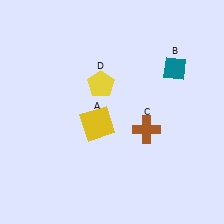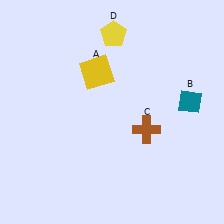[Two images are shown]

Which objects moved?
The objects that moved are: the yellow square (A), the teal diamond (B), the yellow pentagon (D).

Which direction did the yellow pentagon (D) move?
The yellow pentagon (D) moved up.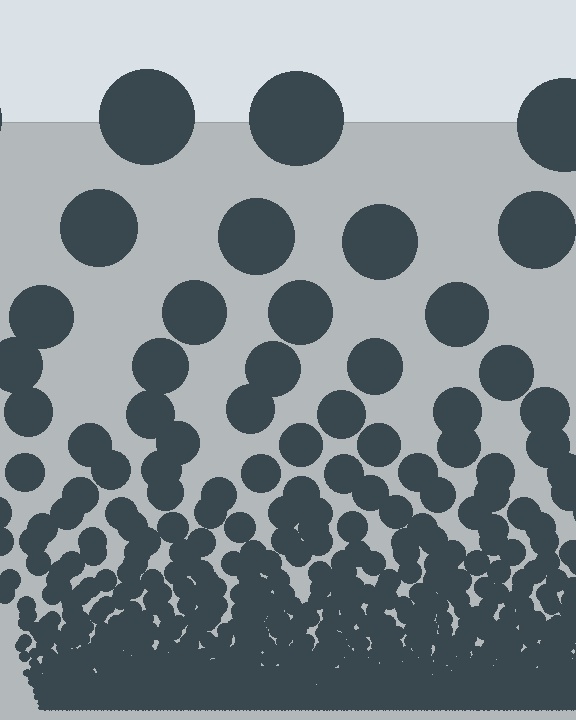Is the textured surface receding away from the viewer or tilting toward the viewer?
The surface appears to tilt toward the viewer. Texture elements get larger and sparser toward the top.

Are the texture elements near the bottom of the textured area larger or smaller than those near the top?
Smaller. The gradient is inverted — elements near the bottom are smaller and denser.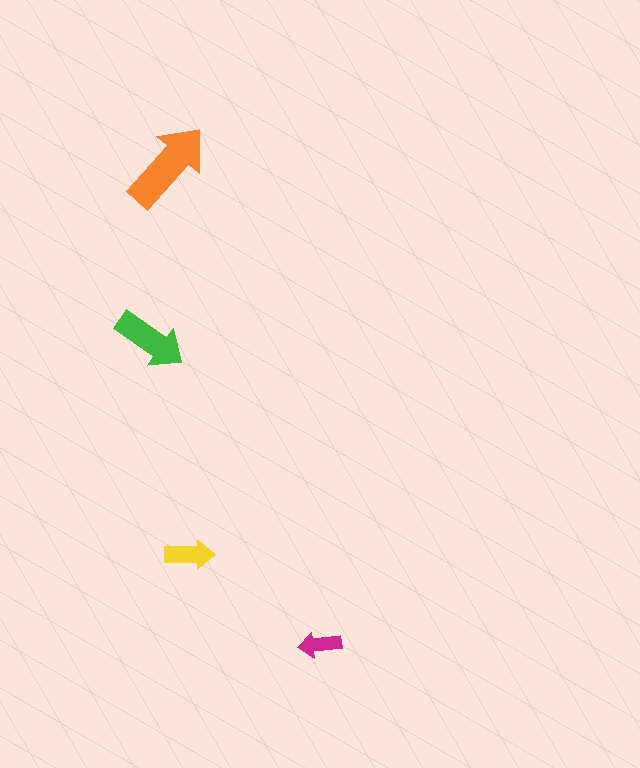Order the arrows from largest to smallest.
the orange one, the green one, the yellow one, the magenta one.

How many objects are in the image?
There are 4 objects in the image.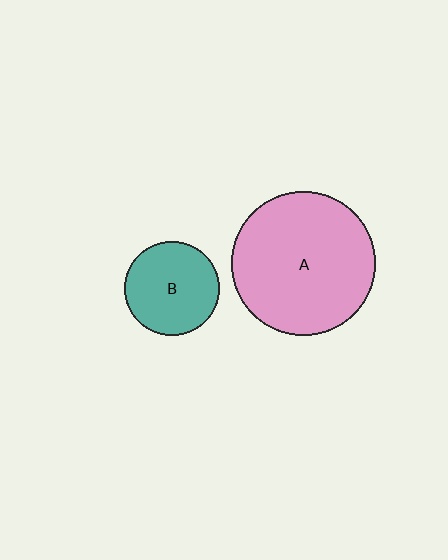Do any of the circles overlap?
No, none of the circles overlap.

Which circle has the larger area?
Circle A (pink).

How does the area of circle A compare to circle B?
Approximately 2.3 times.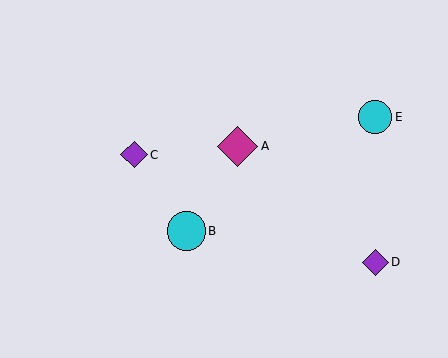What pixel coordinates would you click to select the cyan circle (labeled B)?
Click at (186, 231) to select the cyan circle B.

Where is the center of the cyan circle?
The center of the cyan circle is at (186, 231).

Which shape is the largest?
The magenta diamond (labeled A) is the largest.